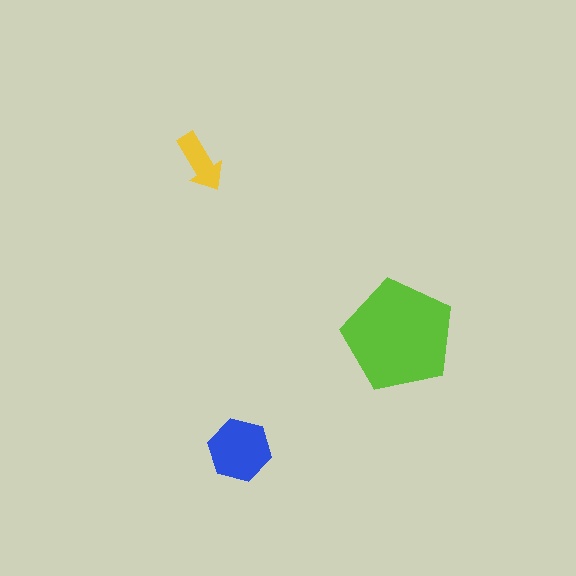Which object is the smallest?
The yellow arrow.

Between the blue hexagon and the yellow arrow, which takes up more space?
The blue hexagon.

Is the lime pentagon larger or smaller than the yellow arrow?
Larger.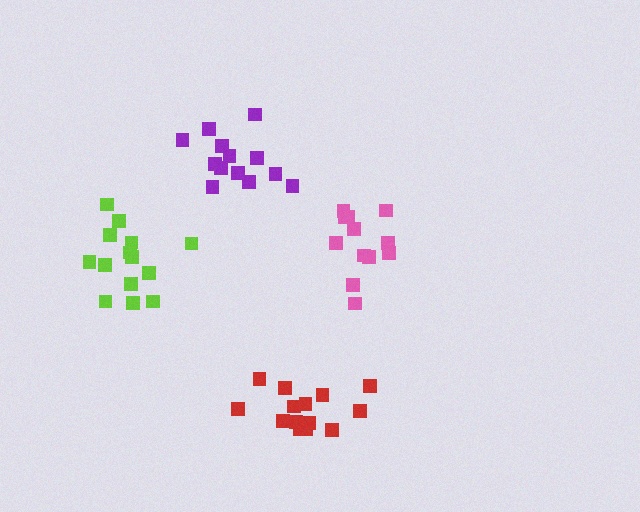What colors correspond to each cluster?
The clusters are colored: red, purple, pink, lime.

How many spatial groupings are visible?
There are 4 spatial groupings.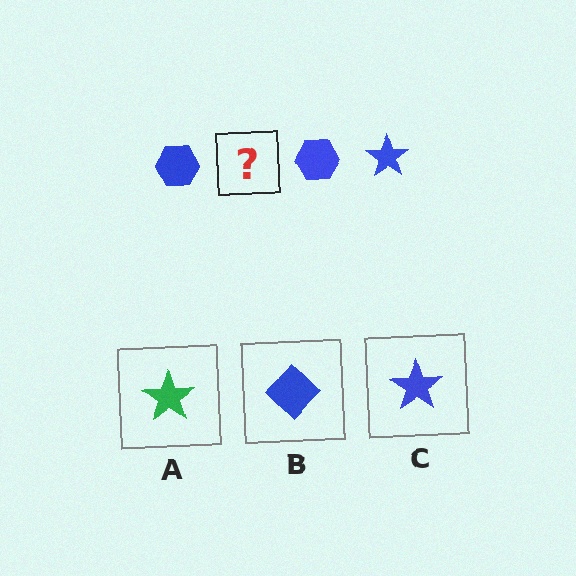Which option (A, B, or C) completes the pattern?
C.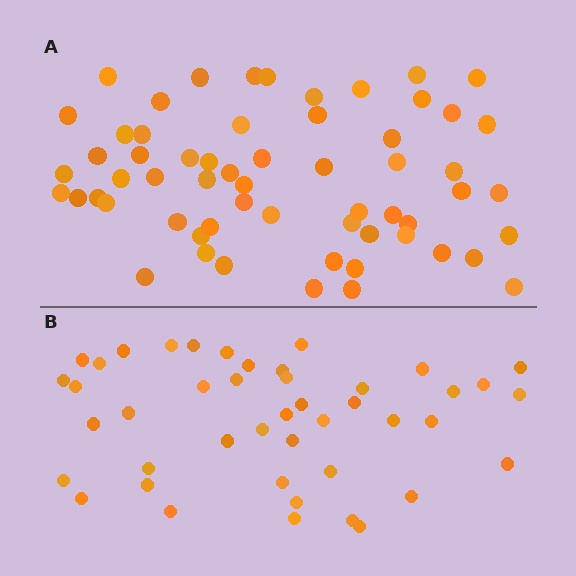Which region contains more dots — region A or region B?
Region A (the top region) has more dots.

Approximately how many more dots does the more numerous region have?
Region A has approximately 15 more dots than region B.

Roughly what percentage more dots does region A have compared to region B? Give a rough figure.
About 35% more.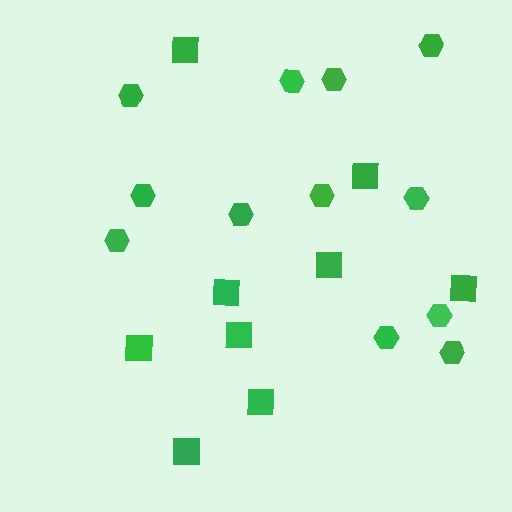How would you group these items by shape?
There are 2 groups: one group of hexagons (12) and one group of squares (9).